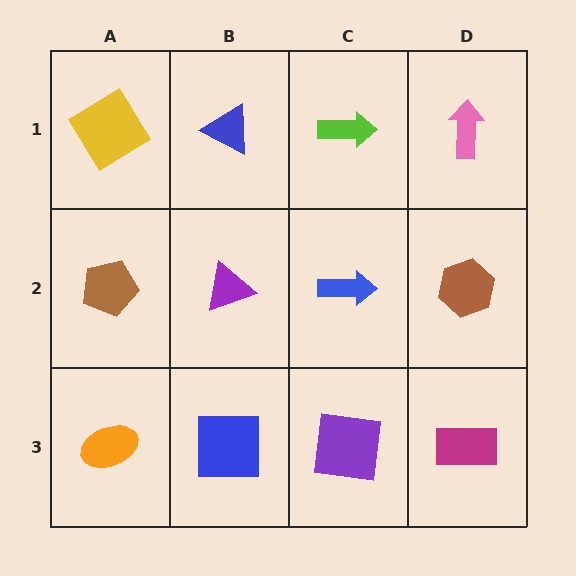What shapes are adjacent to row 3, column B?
A purple triangle (row 2, column B), an orange ellipse (row 3, column A), a purple square (row 3, column C).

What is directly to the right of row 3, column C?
A magenta rectangle.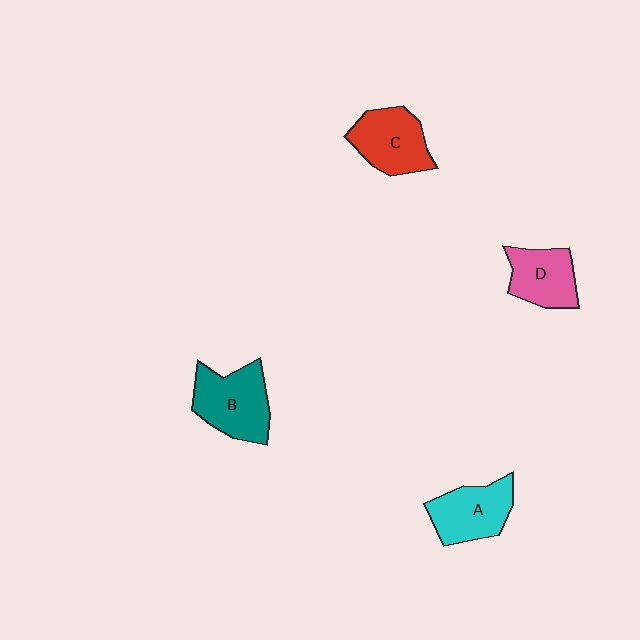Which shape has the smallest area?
Shape D (pink).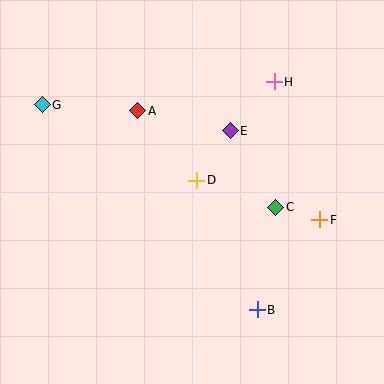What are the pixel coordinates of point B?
Point B is at (257, 310).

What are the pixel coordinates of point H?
Point H is at (274, 82).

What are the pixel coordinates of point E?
Point E is at (230, 131).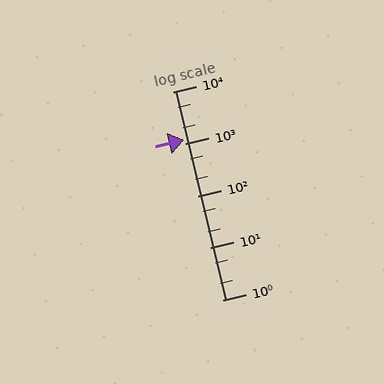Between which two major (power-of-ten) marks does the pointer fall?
The pointer is between 1000 and 10000.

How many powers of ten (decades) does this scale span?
The scale spans 4 decades, from 1 to 10000.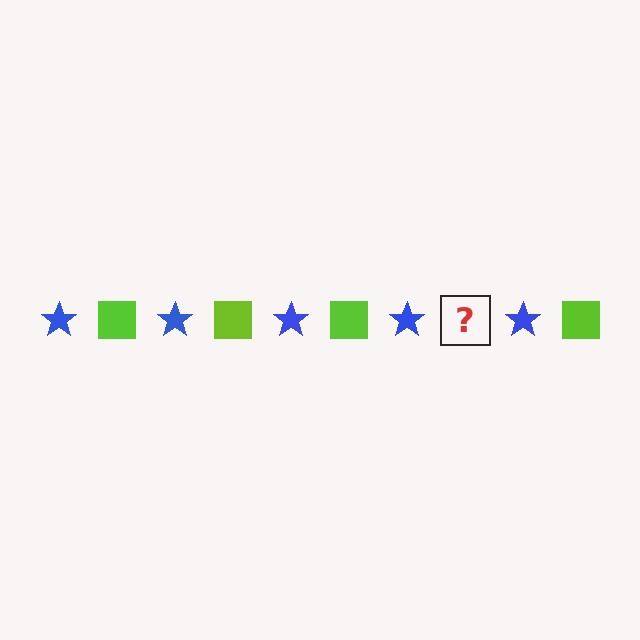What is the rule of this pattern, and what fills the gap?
The rule is that the pattern alternates between blue star and lime square. The gap should be filled with a lime square.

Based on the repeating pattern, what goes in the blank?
The blank should be a lime square.